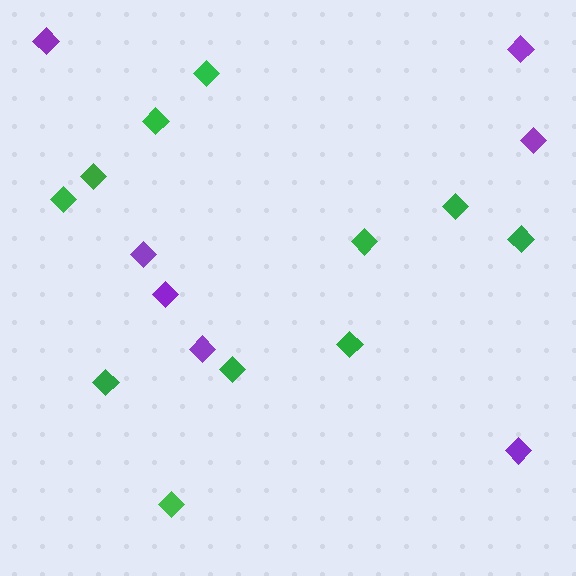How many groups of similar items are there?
There are 2 groups: one group of green diamonds (11) and one group of purple diamonds (7).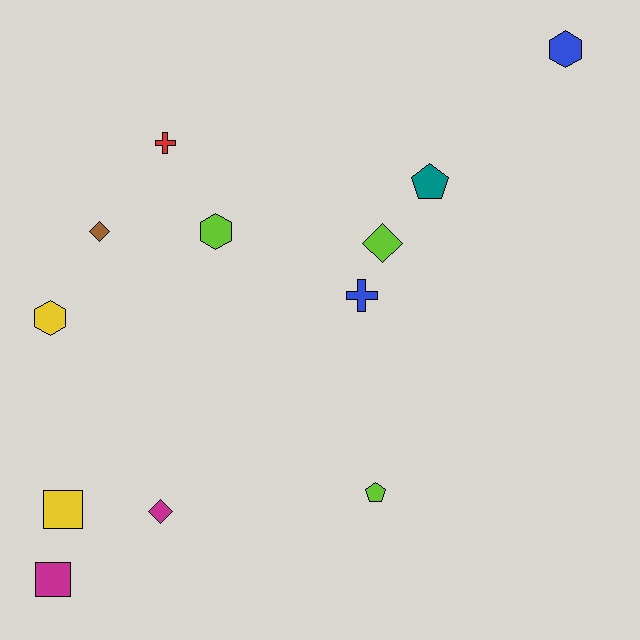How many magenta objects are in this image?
There are 2 magenta objects.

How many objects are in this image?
There are 12 objects.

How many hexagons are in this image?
There are 3 hexagons.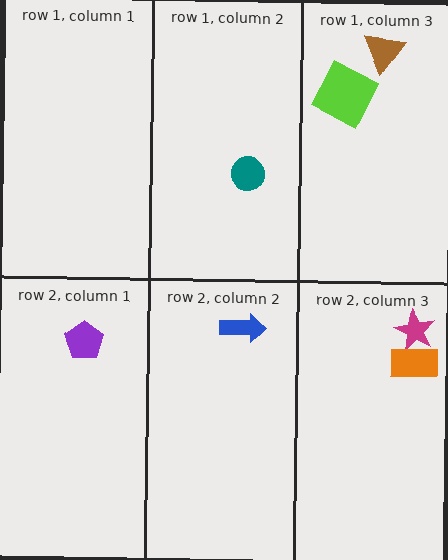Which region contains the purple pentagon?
The row 2, column 1 region.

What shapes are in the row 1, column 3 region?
The brown triangle, the lime square.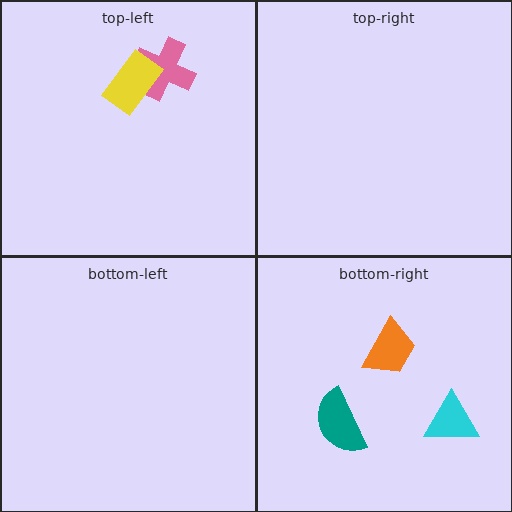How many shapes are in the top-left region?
2.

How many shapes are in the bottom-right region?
3.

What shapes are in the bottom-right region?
The teal semicircle, the orange trapezoid, the cyan triangle.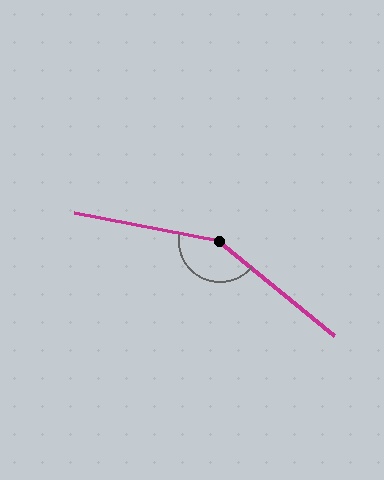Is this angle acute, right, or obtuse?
It is obtuse.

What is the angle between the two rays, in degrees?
Approximately 151 degrees.